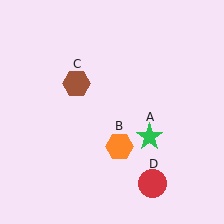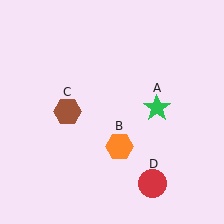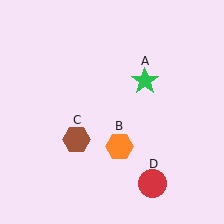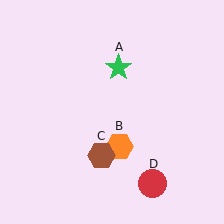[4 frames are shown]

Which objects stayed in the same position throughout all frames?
Orange hexagon (object B) and red circle (object D) remained stationary.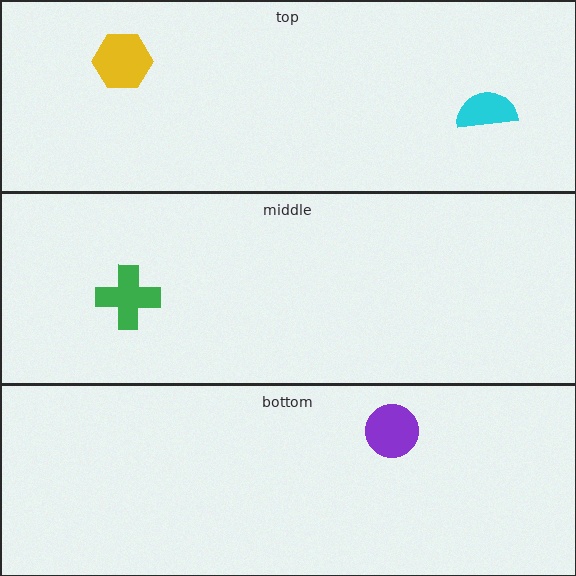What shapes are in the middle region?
The green cross.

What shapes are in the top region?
The cyan semicircle, the yellow hexagon.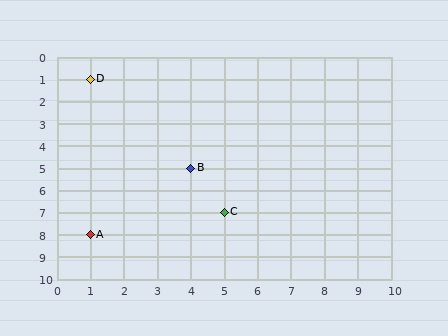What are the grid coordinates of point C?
Point C is at grid coordinates (5, 7).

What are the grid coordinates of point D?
Point D is at grid coordinates (1, 1).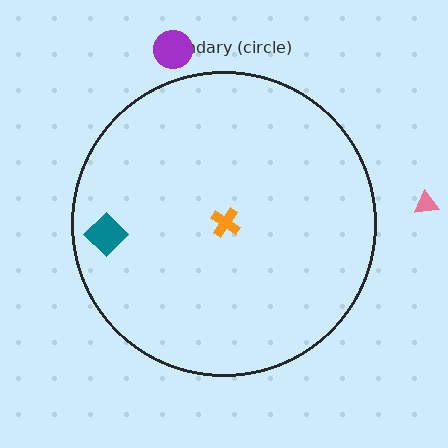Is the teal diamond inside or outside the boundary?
Inside.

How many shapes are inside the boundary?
2 inside, 2 outside.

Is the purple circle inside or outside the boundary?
Outside.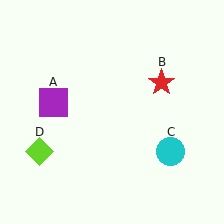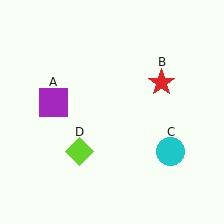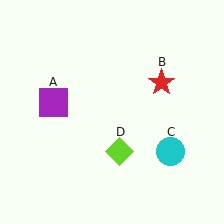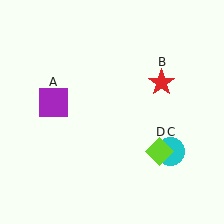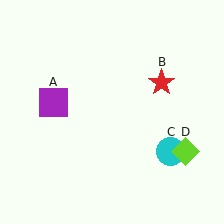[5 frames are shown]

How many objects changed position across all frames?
1 object changed position: lime diamond (object D).